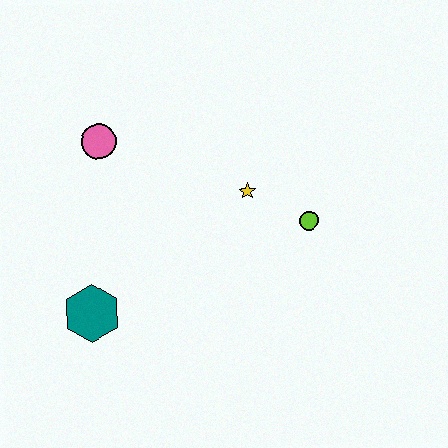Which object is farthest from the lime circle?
The teal hexagon is farthest from the lime circle.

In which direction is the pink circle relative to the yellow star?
The pink circle is to the left of the yellow star.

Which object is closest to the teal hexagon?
The pink circle is closest to the teal hexagon.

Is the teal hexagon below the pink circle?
Yes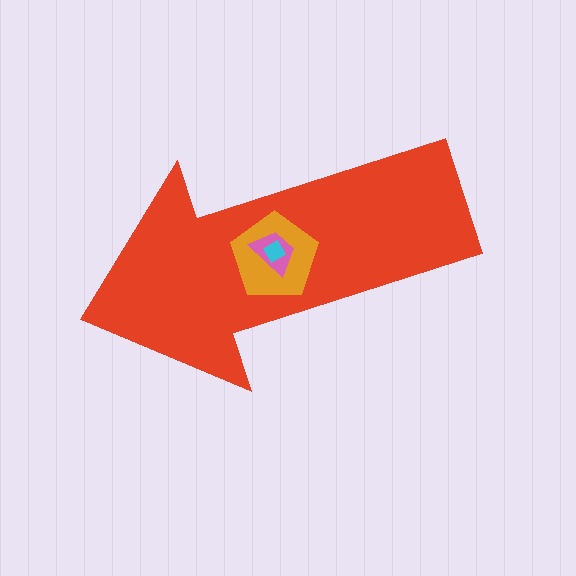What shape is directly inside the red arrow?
The orange pentagon.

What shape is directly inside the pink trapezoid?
The cyan diamond.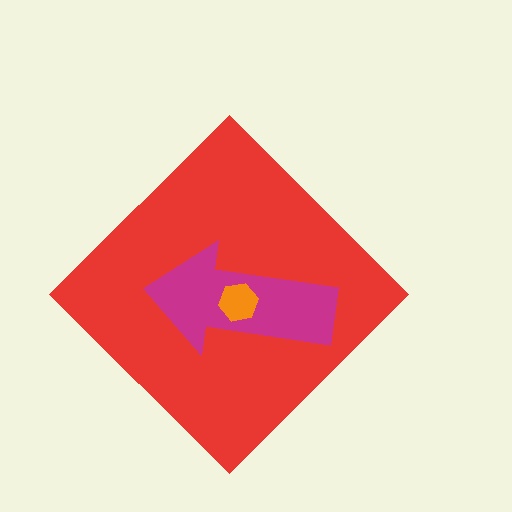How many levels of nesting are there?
3.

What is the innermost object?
The orange hexagon.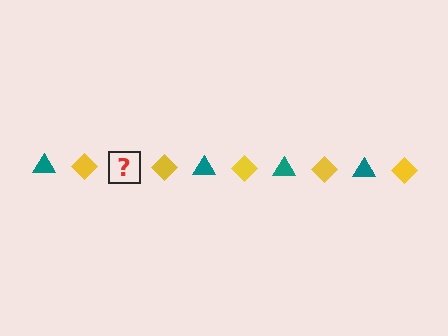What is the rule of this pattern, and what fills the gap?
The rule is that the pattern alternates between teal triangle and yellow diamond. The gap should be filled with a teal triangle.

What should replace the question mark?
The question mark should be replaced with a teal triangle.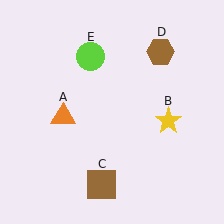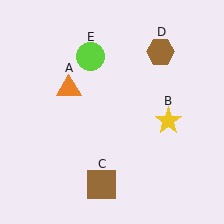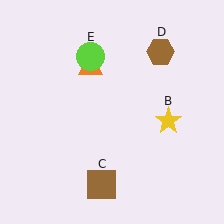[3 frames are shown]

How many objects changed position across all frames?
1 object changed position: orange triangle (object A).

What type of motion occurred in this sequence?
The orange triangle (object A) rotated clockwise around the center of the scene.